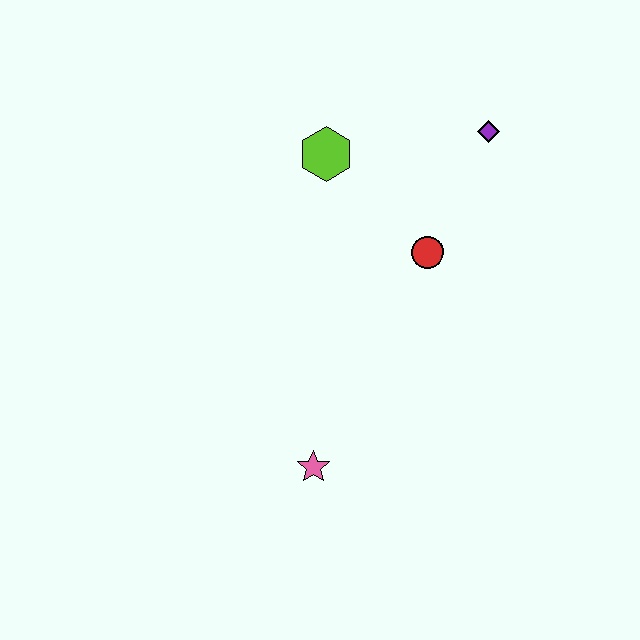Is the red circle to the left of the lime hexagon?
No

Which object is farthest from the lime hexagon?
The pink star is farthest from the lime hexagon.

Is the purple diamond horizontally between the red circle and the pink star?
No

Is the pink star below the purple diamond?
Yes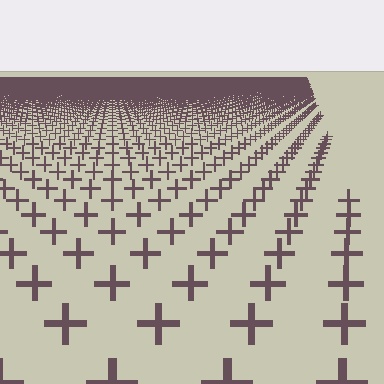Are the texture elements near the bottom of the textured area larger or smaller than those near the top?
Larger. Near the bottom, elements are closer to the viewer and appear at a bigger on-screen size.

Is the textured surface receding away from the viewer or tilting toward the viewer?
The surface is receding away from the viewer. Texture elements get smaller and denser toward the top.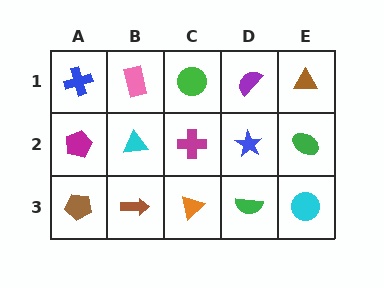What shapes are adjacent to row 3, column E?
A green ellipse (row 2, column E), a green semicircle (row 3, column D).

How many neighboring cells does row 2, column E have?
3.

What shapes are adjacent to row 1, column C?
A magenta cross (row 2, column C), a pink rectangle (row 1, column B), a purple semicircle (row 1, column D).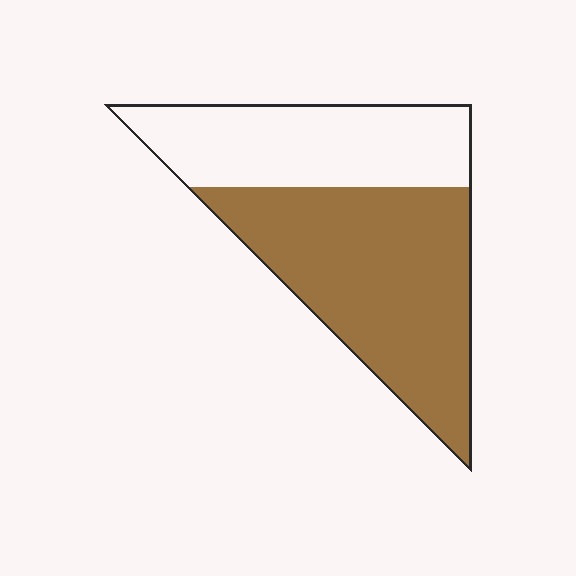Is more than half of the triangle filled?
Yes.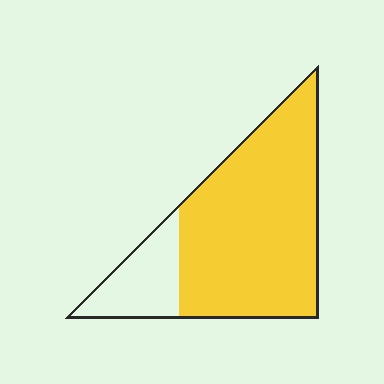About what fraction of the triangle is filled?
About four fifths (4/5).